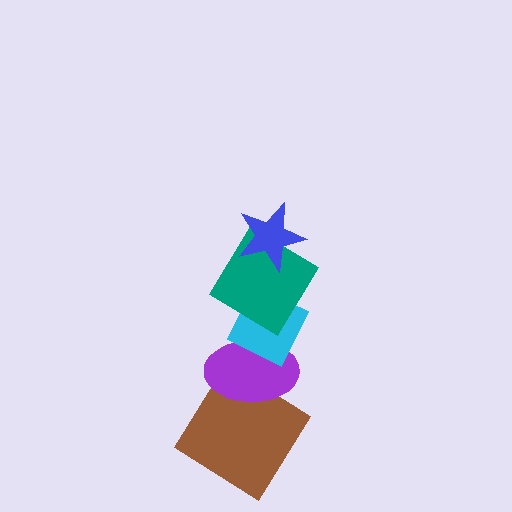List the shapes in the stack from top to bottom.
From top to bottom: the blue star, the teal diamond, the cyan diamond, the purple ellipse, the brown diamond.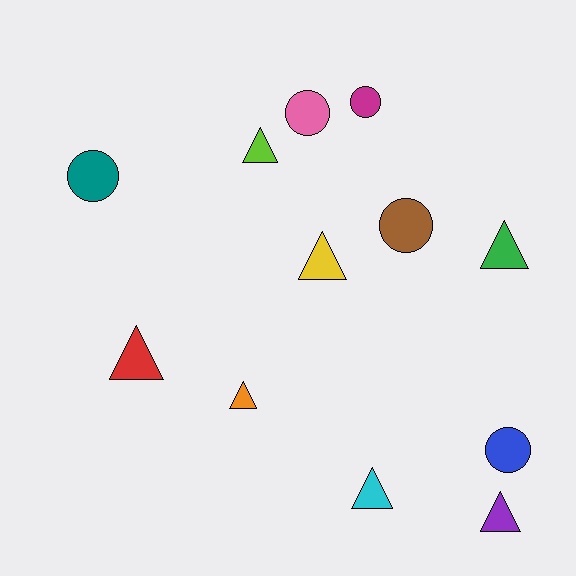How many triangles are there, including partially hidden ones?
There are 7 triangles.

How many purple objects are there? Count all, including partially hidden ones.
There is 1 purple object.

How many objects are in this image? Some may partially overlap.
There are 12 objects.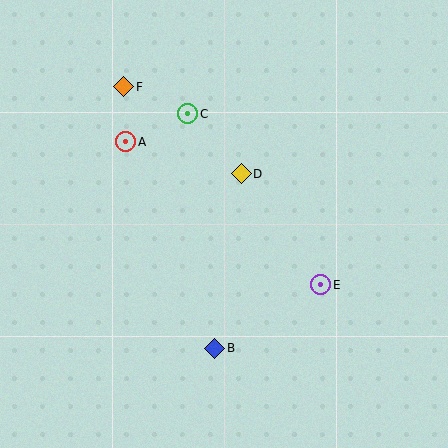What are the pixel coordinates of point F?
Point F is at (124, 87).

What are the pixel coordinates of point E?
Point E is at (321, 285).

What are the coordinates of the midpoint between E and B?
The midpoint between E and B is at (268, 316).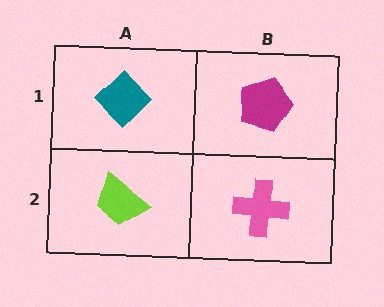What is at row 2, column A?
A lime trapezoid.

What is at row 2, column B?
A pink cross.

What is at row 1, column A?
A teal diamond.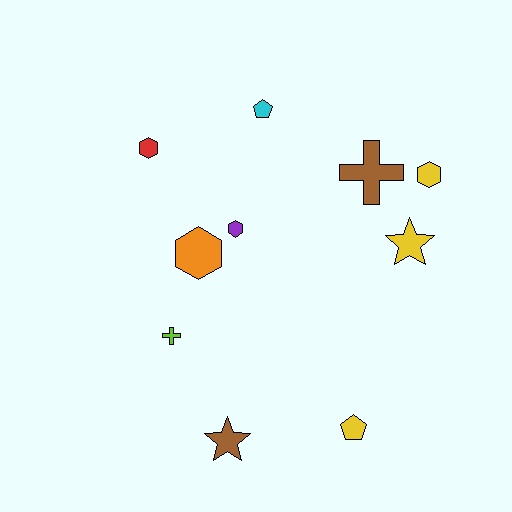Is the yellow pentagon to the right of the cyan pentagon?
Yes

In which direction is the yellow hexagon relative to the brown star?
The yellow hexagon is above the brown star.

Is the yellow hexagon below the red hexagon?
Yes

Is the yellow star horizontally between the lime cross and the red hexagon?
No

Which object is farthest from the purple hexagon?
The yellow pentagon is farthest from the purple hexagon.